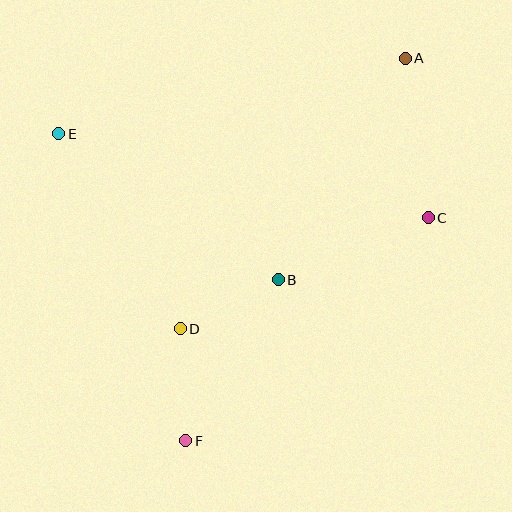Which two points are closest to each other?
Points B and D are closest to each other.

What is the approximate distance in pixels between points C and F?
The distance between C and F is approximately 329 pixels.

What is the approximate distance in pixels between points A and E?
The distance between A and E is approximately 355 pixels.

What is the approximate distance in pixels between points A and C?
The distance between A and C is approximately 161 pixels.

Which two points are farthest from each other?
Points A and F are farthest from each other.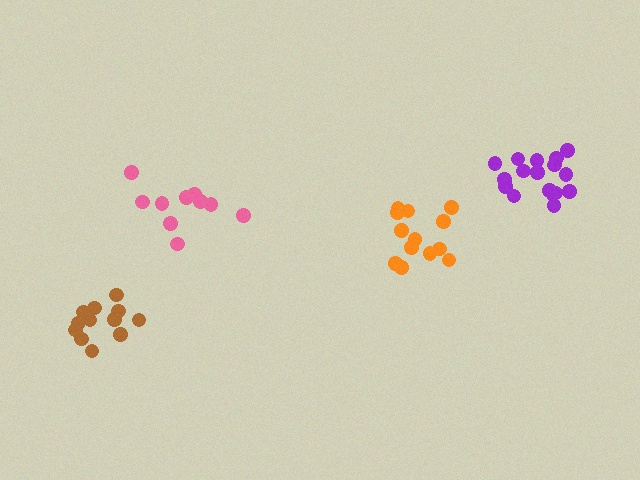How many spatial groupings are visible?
There are 4 spatial groupings.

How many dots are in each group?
Group 1: 17 dots, Group 2: 12 dots, Group 3: 11 dots, Group 4: 13 dots (53 total).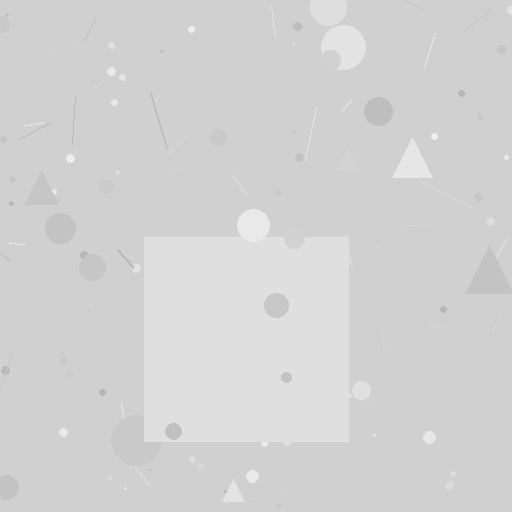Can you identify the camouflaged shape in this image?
The camouflaged shape is a square.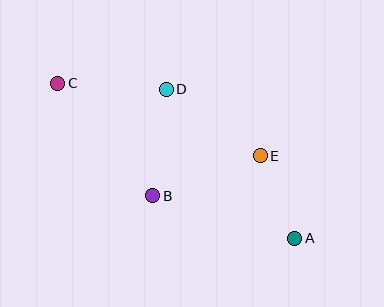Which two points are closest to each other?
Points A and E are closest to each other.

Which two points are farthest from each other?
Points A and C are farthest from each other.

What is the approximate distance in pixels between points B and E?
The distance between B and E is approximately 115 pixels.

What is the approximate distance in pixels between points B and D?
The distance between B and D is approximately 107 pixels.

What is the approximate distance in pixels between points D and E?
The distance between D and E is approximately 116 pixels.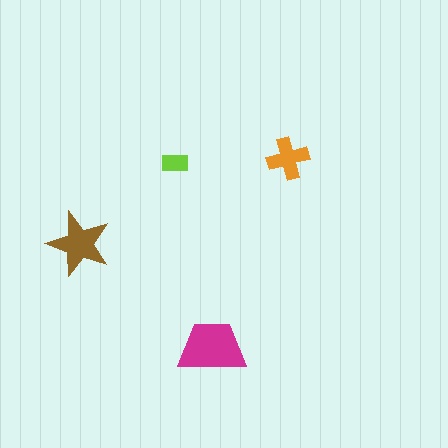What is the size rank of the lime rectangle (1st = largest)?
4th.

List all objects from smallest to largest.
The lime rectangle, the orange cross, the brown star, the magenta trapezoid.